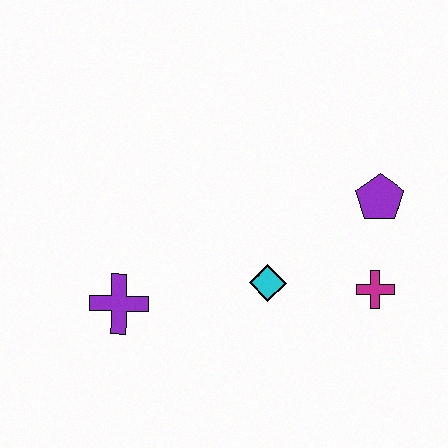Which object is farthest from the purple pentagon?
The purple cross is farthest from the purple pentagon.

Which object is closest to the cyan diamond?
The magenta cross is closest to the cyan diamond.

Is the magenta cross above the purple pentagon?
No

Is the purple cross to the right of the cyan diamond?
No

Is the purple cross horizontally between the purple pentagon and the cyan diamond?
No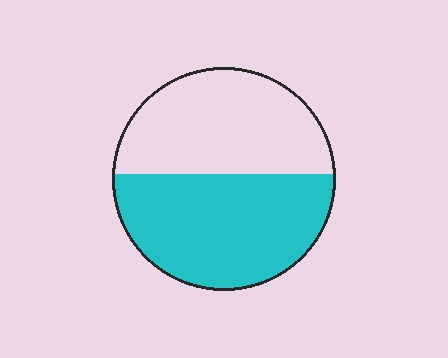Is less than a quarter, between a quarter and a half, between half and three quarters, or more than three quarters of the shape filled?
Between half and three quarters.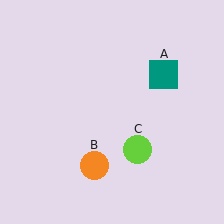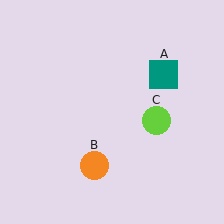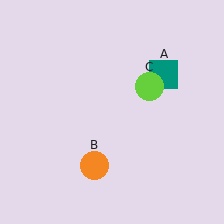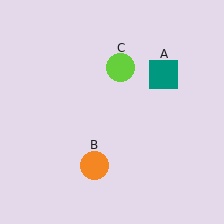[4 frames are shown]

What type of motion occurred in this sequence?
The lime circle (object C) rotated counterclockwise around the center of the scene.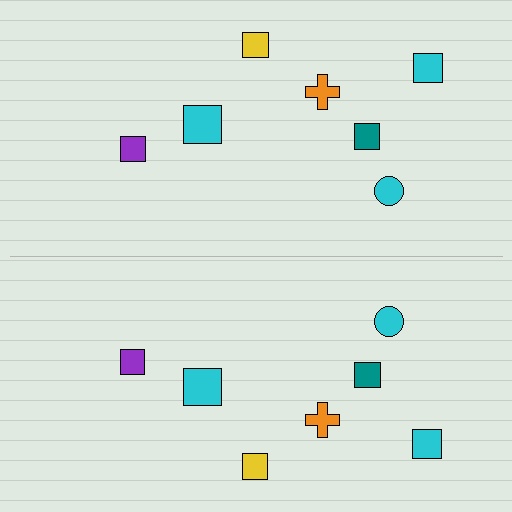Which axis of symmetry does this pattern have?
The pattern has a horizontal axis of symmetry running through the center of the image.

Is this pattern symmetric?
Yes, this pattern has bilateral (reflection) symmetry.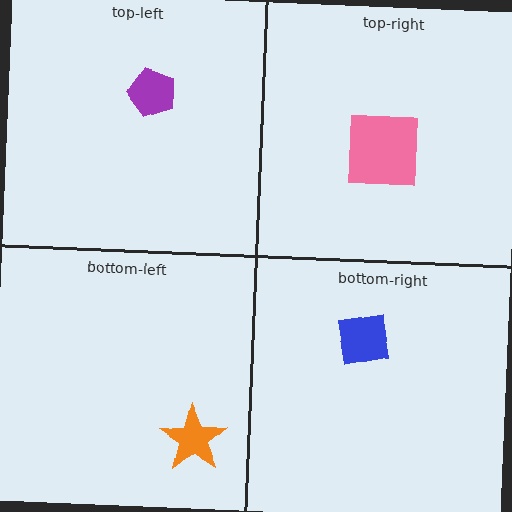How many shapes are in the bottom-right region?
1.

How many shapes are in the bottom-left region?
1.